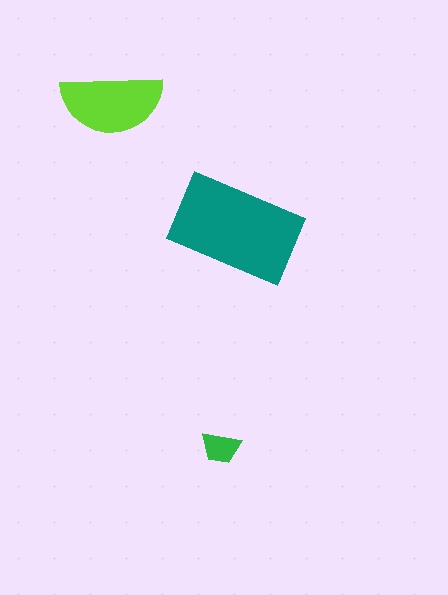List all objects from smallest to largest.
The green trapezoid, the lime semicircle, the teal rectangle.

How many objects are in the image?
There are 3 objects in the image.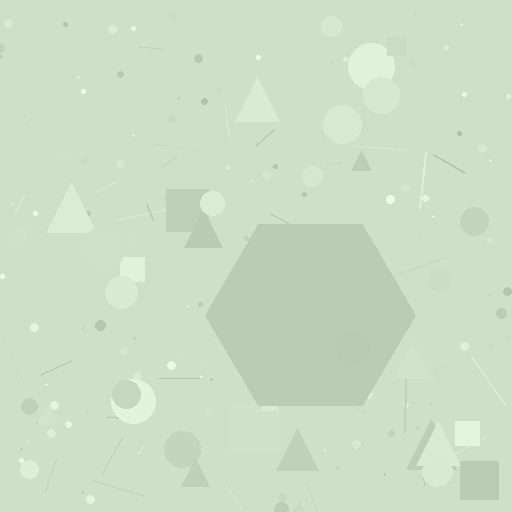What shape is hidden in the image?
A hexagon is hidden in the image.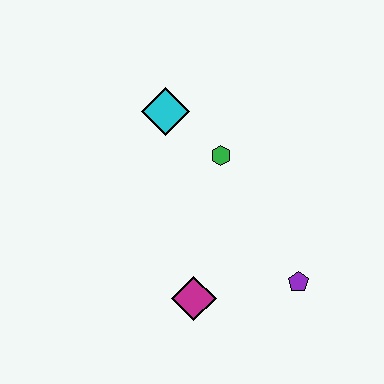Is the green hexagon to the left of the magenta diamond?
No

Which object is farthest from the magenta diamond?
The cyan diamond is farthest from the magenta diamond.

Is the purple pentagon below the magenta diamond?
No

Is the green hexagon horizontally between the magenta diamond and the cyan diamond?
No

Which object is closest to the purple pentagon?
The magenta diamond is closest to the purple pentagon.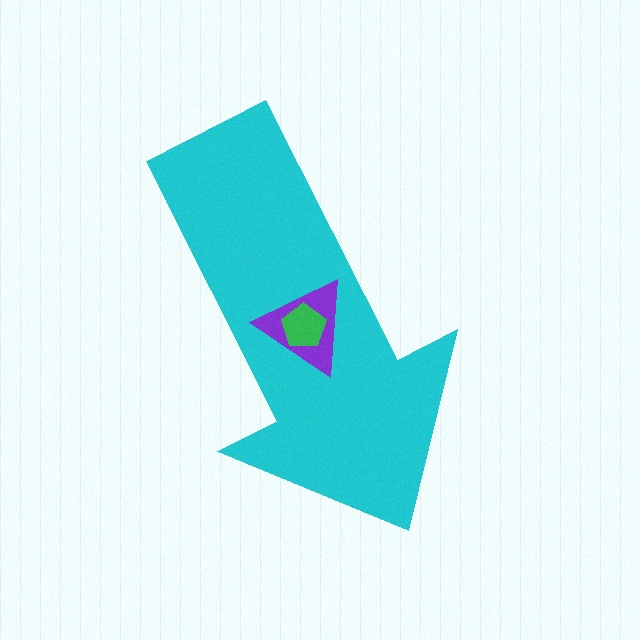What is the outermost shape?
The cyan arrow.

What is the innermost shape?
The green pentagon.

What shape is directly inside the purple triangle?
The green pentagon.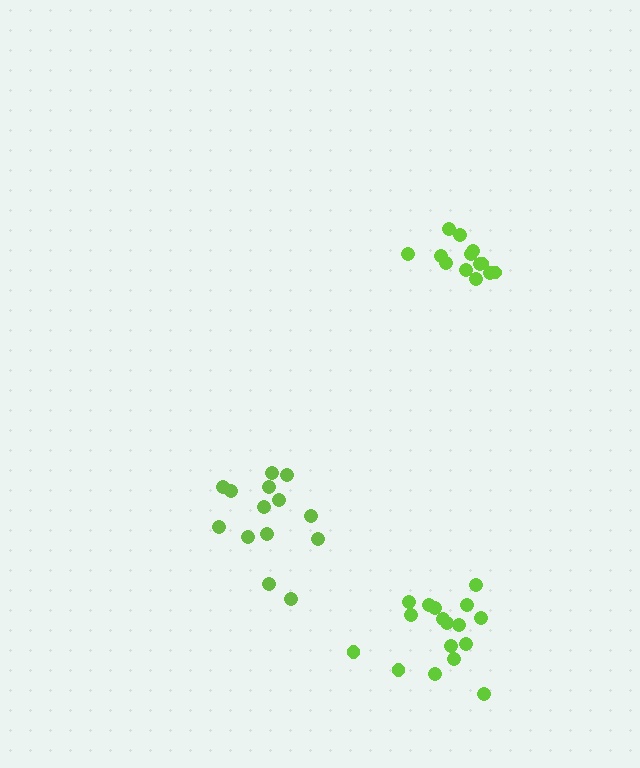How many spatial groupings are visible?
There are 3 spatial groupings.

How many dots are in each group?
Group 1: 14 dots, Group 2: 13 dots, Group 3: 17 dots (44 total).